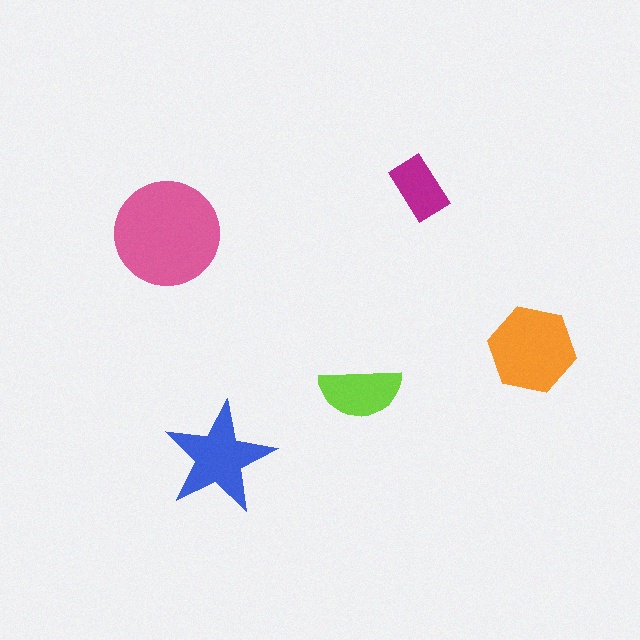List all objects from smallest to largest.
The magenta rectangle, the lime semicircle, the blue star, the orange hexagon, the pink circle.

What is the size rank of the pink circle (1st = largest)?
1st.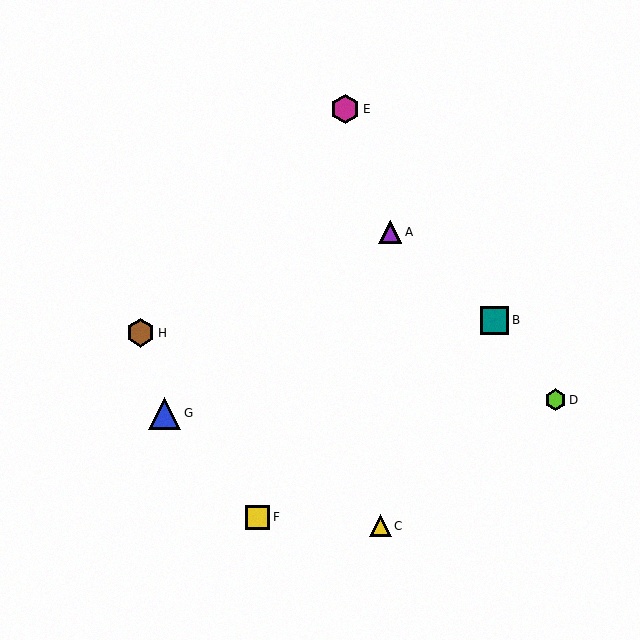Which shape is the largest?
The blue triangle (labeled G) is the largest.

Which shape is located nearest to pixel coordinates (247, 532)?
The yellow square (labeled F) at (258, 517) is nearest to that location.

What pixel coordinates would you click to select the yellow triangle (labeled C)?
Click at (380, 526) to select the yellow triangle C.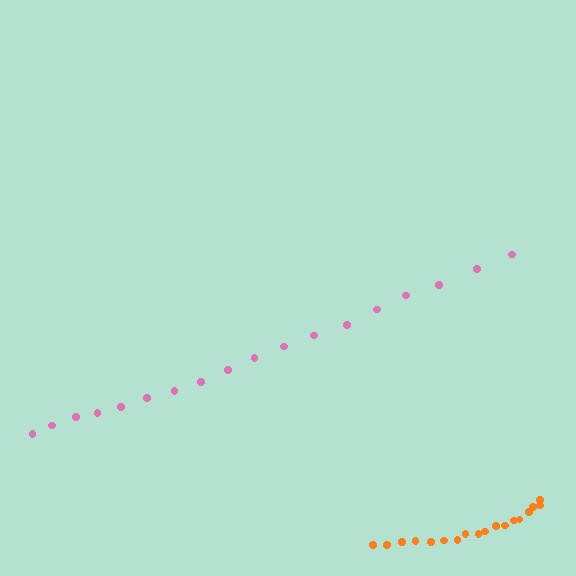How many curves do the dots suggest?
There are 2 distinct paths.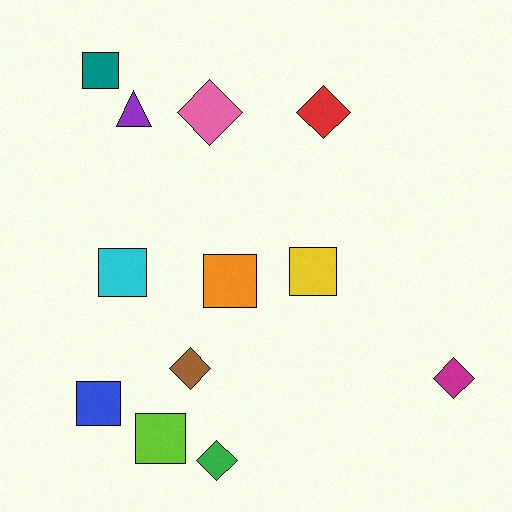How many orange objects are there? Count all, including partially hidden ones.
There is 1 orange object.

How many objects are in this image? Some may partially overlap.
There are 12 objects.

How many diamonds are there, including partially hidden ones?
There are 5 diamonds.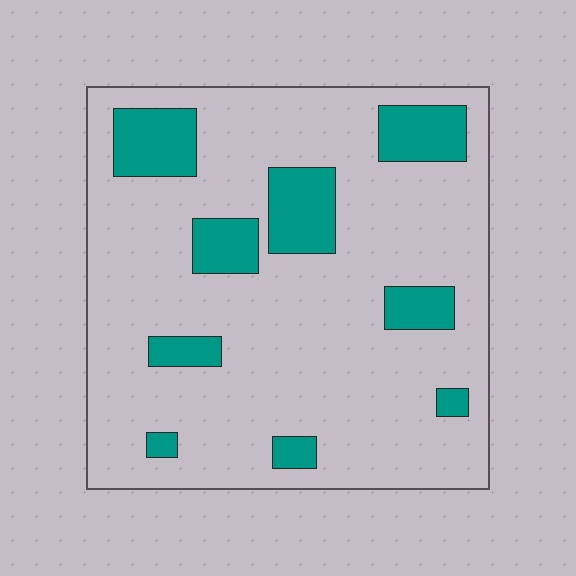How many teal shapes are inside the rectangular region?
9.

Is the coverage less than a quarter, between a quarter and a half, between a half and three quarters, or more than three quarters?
Less than a quarter.